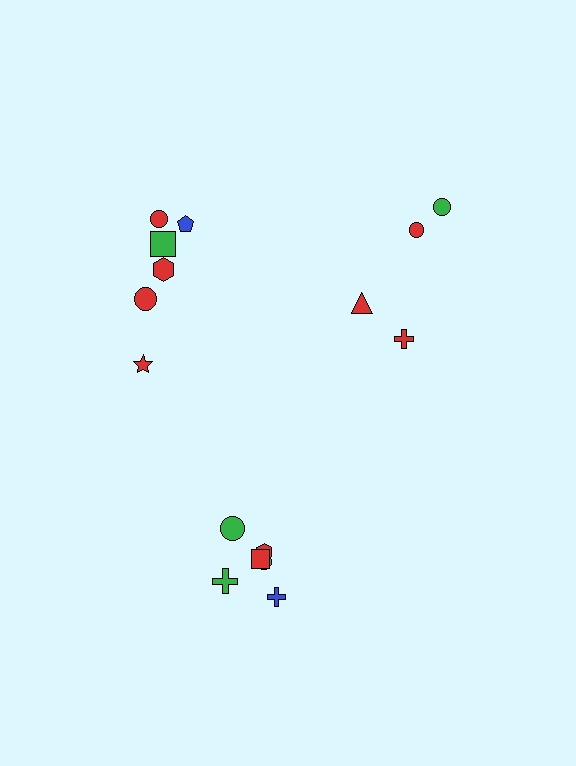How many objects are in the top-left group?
There are 6 objects.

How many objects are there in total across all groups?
There are 16 objects.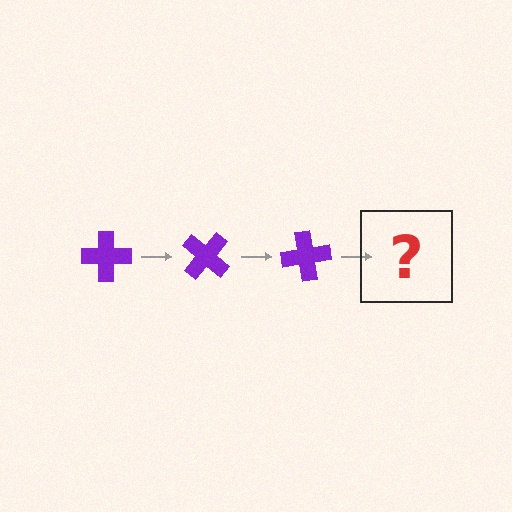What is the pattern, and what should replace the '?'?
The pattern is that the cross rotates 40 degrees each step. The '?' should be a purple cross rotated 120 degrees.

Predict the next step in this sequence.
The next step is a purple cross rotated 120 degrees.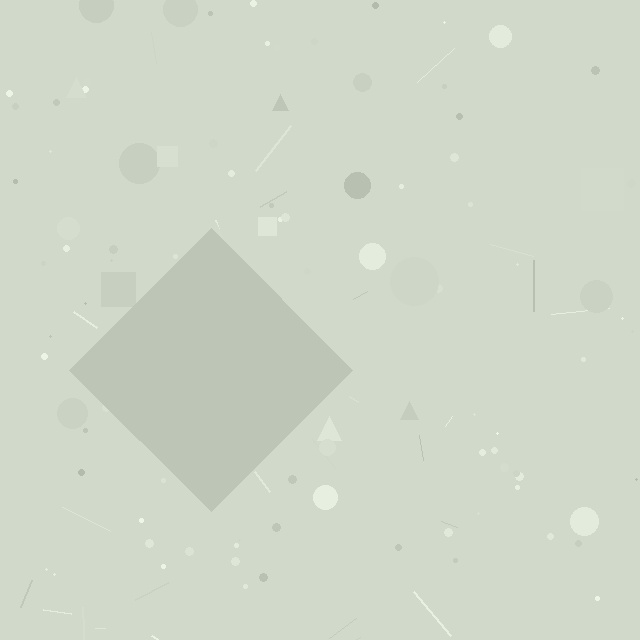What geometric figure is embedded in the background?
A diamond is embedded in the background.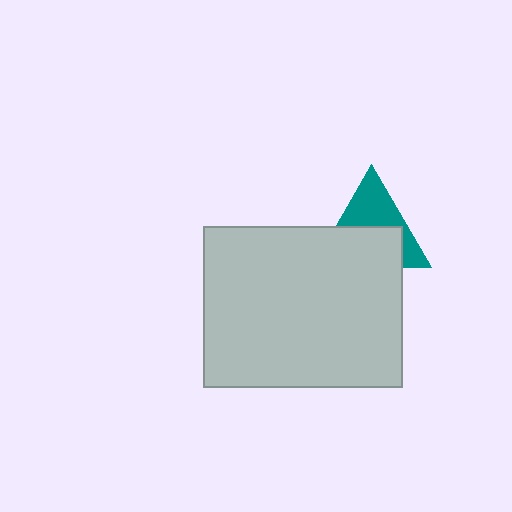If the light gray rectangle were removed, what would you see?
You would see the complete teal triangle.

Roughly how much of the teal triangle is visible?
About half of it is visible (roughly 46%).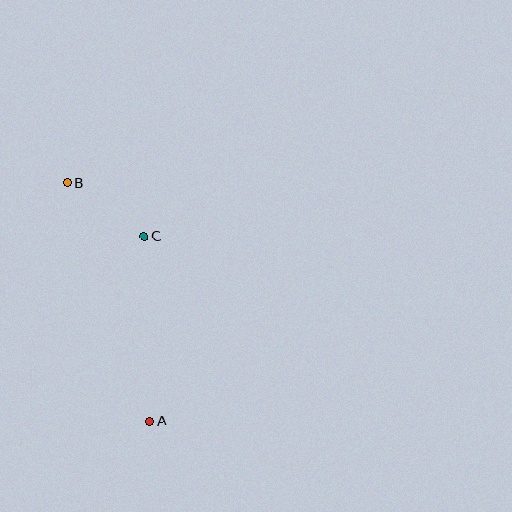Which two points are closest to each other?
Points B and C are closest to each other.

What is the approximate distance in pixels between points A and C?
The distance between A and C is approximately 185 pixels.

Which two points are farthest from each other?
Points A and B are farthest from each other.